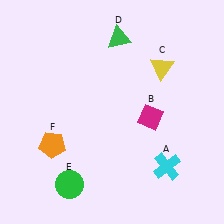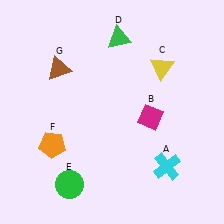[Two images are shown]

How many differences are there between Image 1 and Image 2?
There is 1 difference between the two images.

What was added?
A brown triangle (G) was added in Image 2.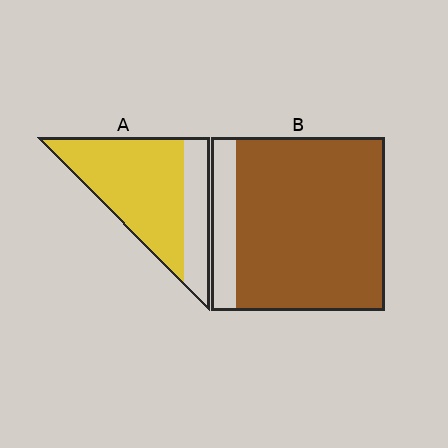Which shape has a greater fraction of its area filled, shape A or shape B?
Shape B.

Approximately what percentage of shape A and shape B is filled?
A is approximately 70% and B is approximately 85%.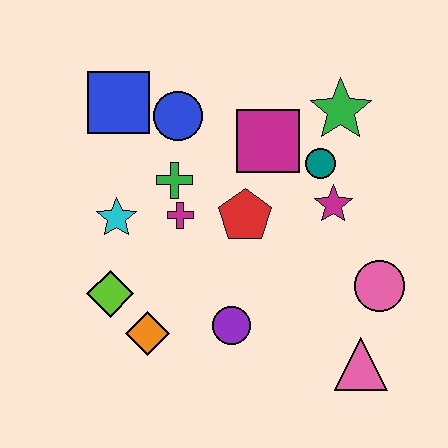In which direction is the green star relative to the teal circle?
The green star is above the teal circle.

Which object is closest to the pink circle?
The pink triangle is closest to the pink circle.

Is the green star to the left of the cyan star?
No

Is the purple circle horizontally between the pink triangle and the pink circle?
No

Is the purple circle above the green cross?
No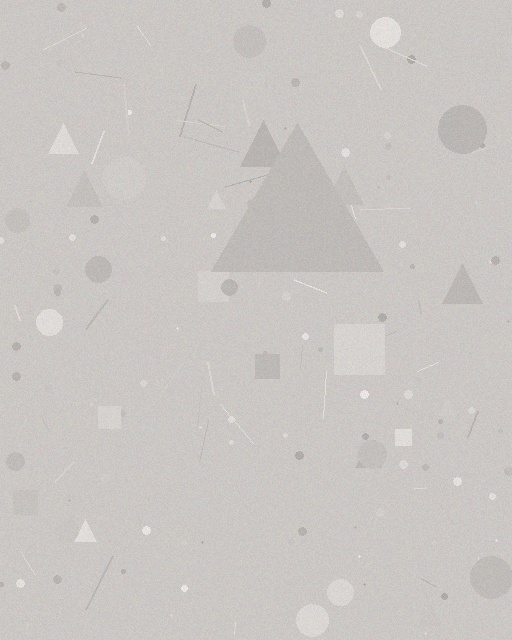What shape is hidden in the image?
A triangle is hidden in the image.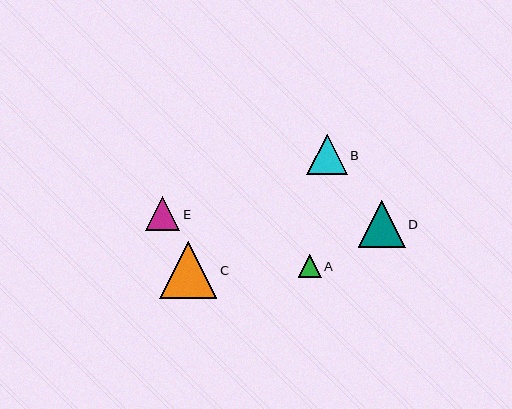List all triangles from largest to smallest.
From largest to smallest: C, D, B, E, A.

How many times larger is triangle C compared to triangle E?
Triangle C is approximately 1.7 times the size of triangle E.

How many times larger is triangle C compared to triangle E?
Triangle C is approximately 1.7 times the size of triangle E.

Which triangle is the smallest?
Triangle A is the smallest with a size of approximately 23 pixels.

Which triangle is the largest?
Triangle C is the largest with a size of approximately 57 pixels.